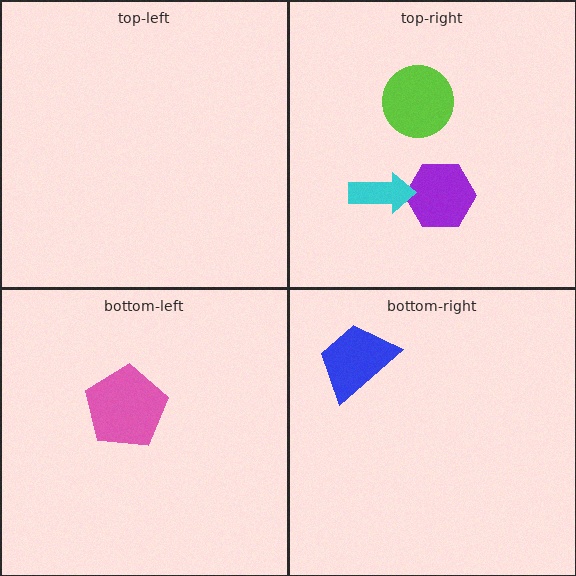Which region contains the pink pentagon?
The bottom-left region.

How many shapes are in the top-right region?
3.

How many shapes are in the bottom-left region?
1.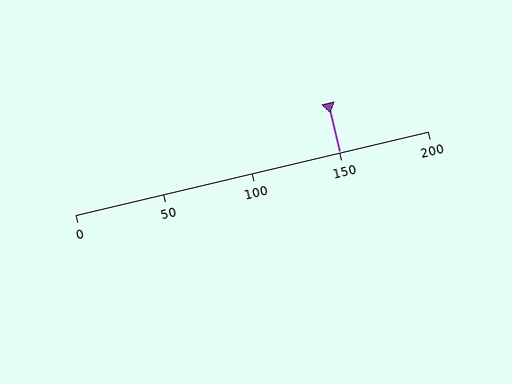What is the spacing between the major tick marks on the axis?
The major ticks are spaced 50 apart.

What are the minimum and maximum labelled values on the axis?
The axis runs from 0 to 200.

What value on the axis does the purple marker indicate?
The marker indicates approximately 150.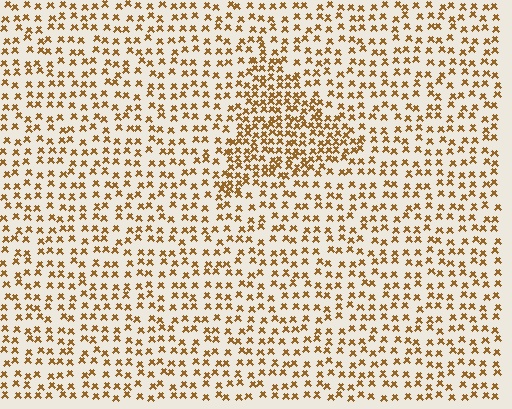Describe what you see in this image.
The image contains small brown elements arranged at two different densities. A triangle-shaped region is visible where the elements are more densely packed than the surrounding area.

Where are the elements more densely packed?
The elements are more densely packed inside the triangle boundary.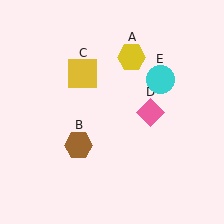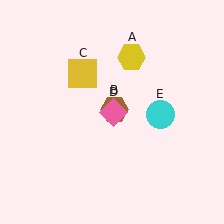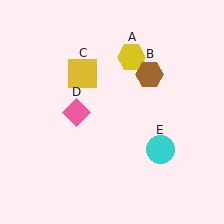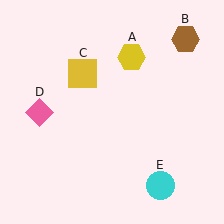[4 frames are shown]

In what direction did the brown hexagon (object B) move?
The brown hexagon (object B) moved up and to the right.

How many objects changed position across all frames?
3 objects changed position: brown hexagon (object B), pink diamond (object D), cyan circle (object E).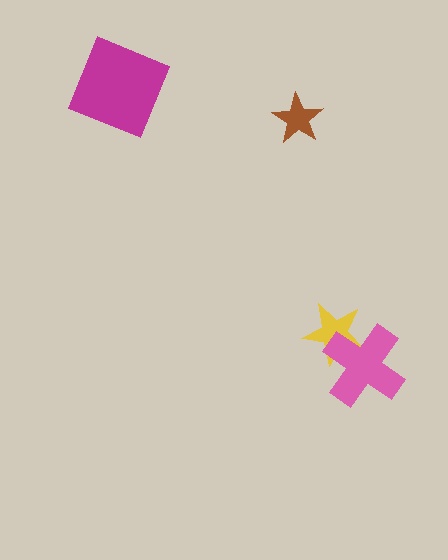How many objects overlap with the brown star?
0 objects overlap with the brown star.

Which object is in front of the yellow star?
The pink cross is in front of the yellow star.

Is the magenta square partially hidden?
No, no other shape covers it.